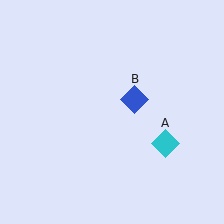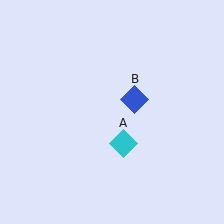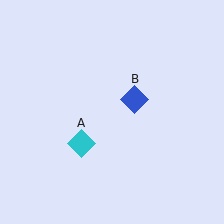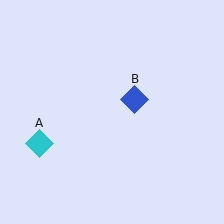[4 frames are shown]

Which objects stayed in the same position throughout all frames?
Blue diamond (object B) remained stationary.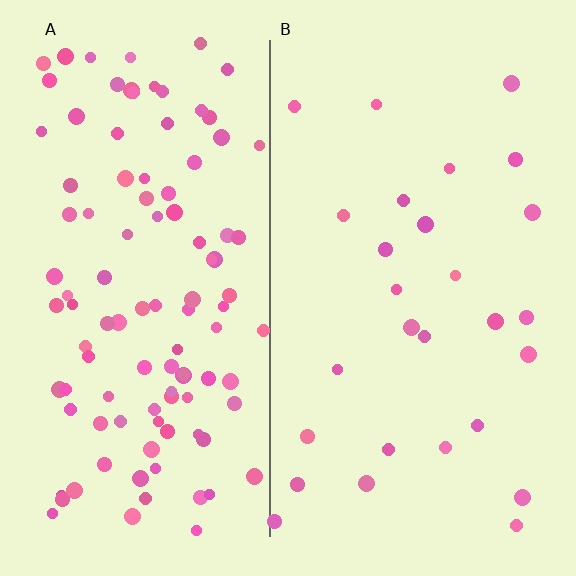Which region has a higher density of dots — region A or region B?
A (the left).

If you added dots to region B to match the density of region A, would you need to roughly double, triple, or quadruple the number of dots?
Approximately quadruple.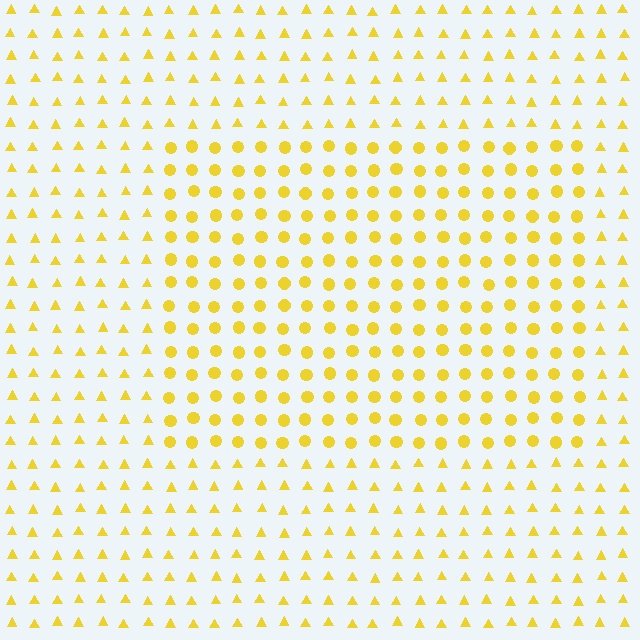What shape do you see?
I see a rectangle.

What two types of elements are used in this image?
The image uses circles inside the rectangle region and triangles outside it.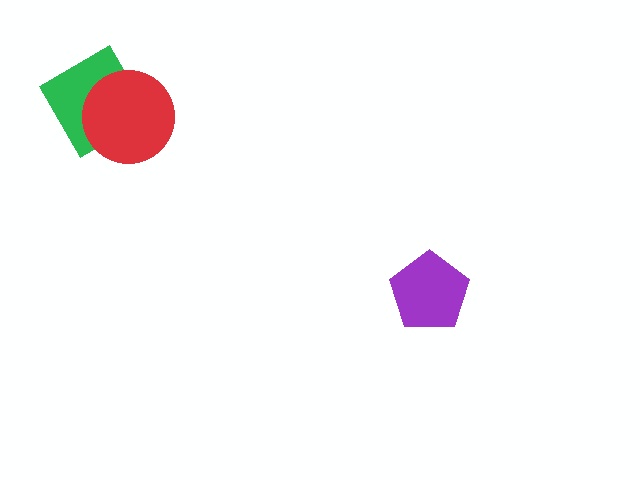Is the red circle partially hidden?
No, no other shape covers it.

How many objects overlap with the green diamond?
1 object overlaps with the green diamond.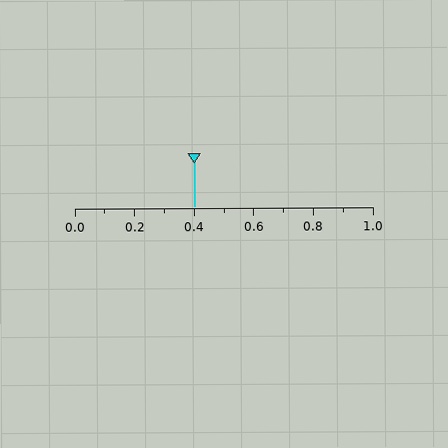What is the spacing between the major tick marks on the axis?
The major ticks are spaced 0.2 apart.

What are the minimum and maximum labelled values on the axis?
The axis runs from 0.0 to 1.0.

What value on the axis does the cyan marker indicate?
The marker indicates approximately 0.4.